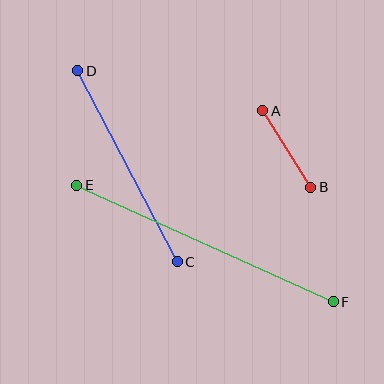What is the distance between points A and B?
The distance is approximately 90 pixels.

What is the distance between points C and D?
The distance is approximately 215 pixels.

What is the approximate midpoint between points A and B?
The midpoint is at approximately (287, 149) pixels.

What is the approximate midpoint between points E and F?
The midpoint is at approximately (205, 244) pixels.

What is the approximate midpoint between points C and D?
The midpoint is at approximately (127, 166) pixels.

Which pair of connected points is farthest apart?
Points E and F are farthest apart.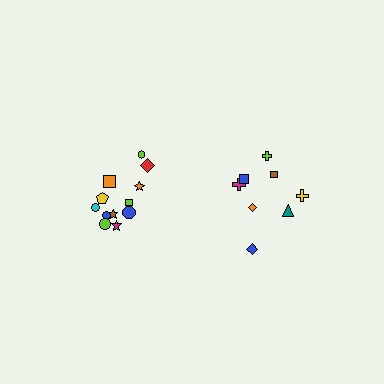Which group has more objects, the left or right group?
The left group.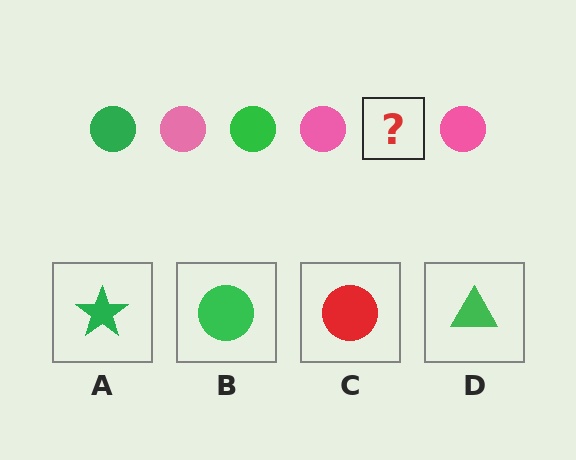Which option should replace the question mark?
Option B.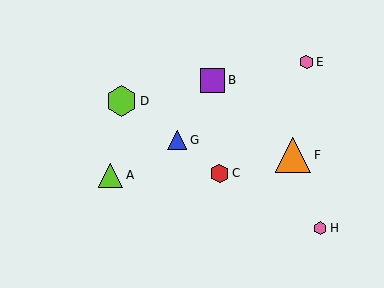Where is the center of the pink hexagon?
The center of the pink hexagon is at (320, 228).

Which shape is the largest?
The orange triangle (labeled F) is the largest.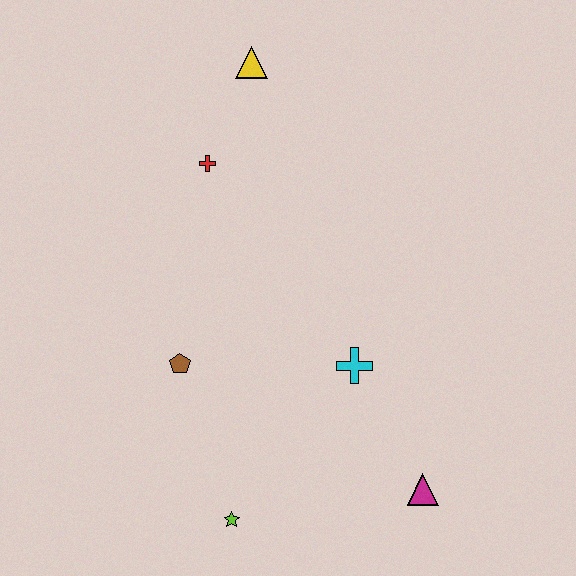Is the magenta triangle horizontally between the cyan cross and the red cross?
No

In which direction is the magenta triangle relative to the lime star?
The magenta triangle is to the right of the lime star.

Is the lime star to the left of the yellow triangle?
Yes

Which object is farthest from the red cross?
The magenta triangle is farthest from the red cross.